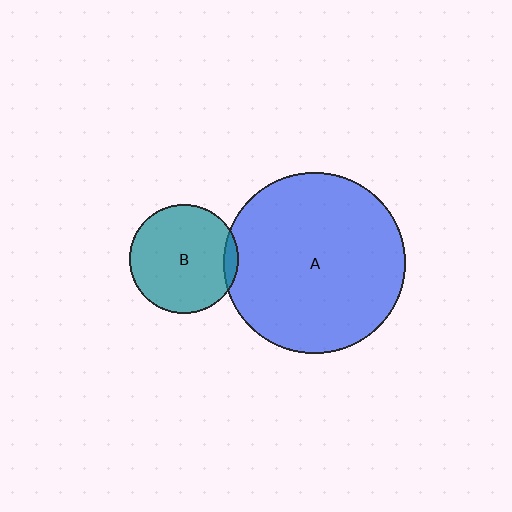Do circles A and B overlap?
Yes.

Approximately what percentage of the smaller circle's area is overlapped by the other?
Approximately 5%.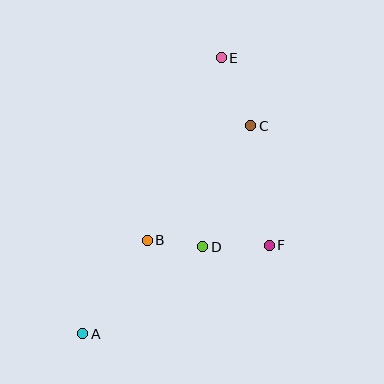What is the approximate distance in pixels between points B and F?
The distance between B and F is approximately 122 pixels.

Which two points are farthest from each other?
Points A and E are farthest from each other.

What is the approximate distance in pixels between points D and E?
The distance between D and E is approximately 190 pixels.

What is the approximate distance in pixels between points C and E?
The distance between C and E is approximately 74 pixels.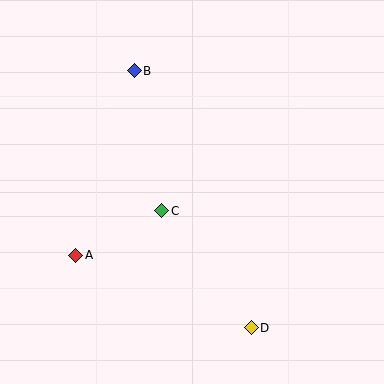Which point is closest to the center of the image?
Point C at (162, 211) is closest to the center.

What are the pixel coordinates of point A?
Point A is at (76, 255).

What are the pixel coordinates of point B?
Point B is at (134, 71).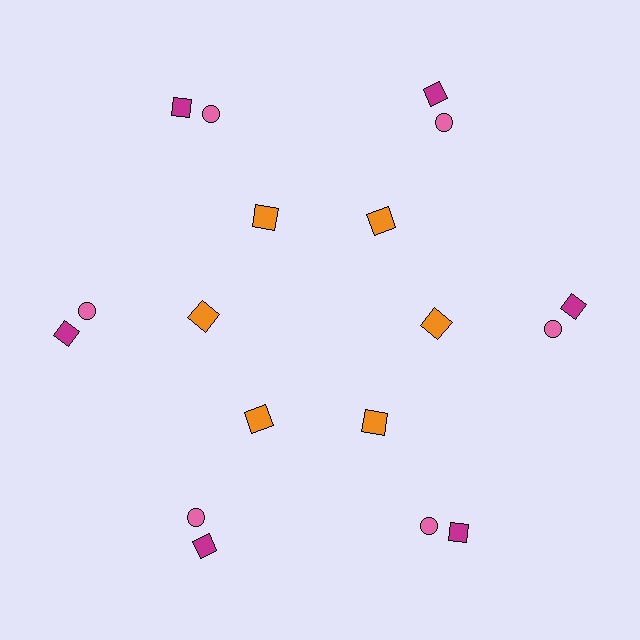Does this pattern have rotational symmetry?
Yes, this pattern has 6-fold rotational symmetry. It looks the same after rotating 60 degrees around the center.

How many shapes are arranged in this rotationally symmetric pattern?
There are 18 shapes, arranged in 6 groups of 3.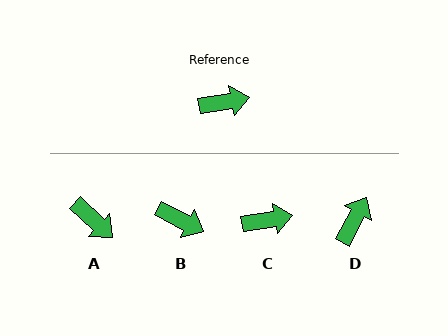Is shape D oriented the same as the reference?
No, it is off by about 52 degrees.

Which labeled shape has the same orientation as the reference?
C.